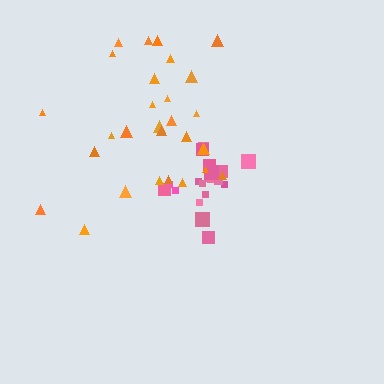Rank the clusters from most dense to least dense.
pink, orange.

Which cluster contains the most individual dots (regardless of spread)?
Orange (28).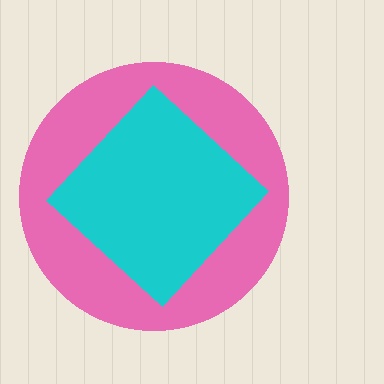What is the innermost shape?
The cyan diamond.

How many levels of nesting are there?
2.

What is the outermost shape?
The pink circle.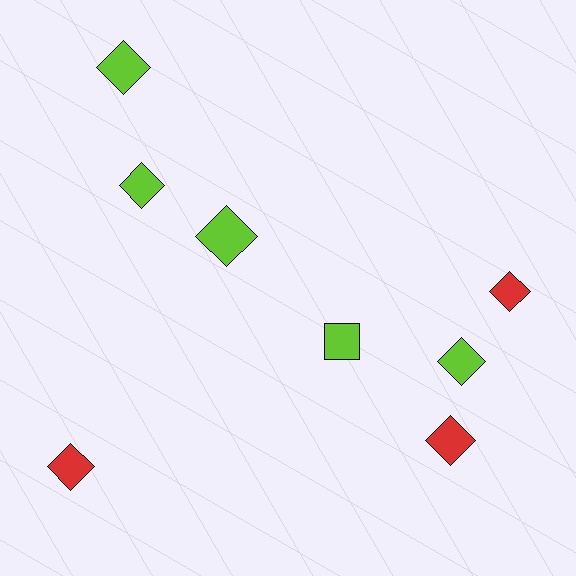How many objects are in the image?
There are 8 objects.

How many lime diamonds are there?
There are 4 lime diamonds.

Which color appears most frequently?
Lime, with 5 objects.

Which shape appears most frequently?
Diamond, with 7 objects.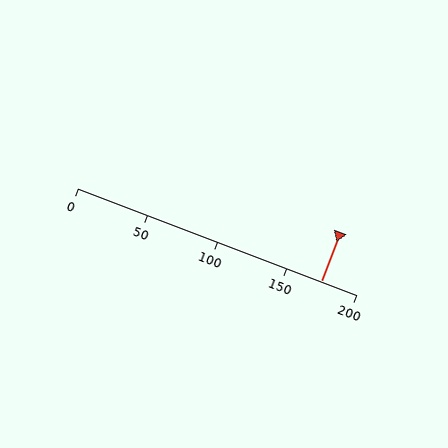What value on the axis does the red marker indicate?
The marker indicates approximately 175.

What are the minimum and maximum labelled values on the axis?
The axis runs from 0 to 200.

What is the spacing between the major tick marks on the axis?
The major ticks are spaced 50 apart.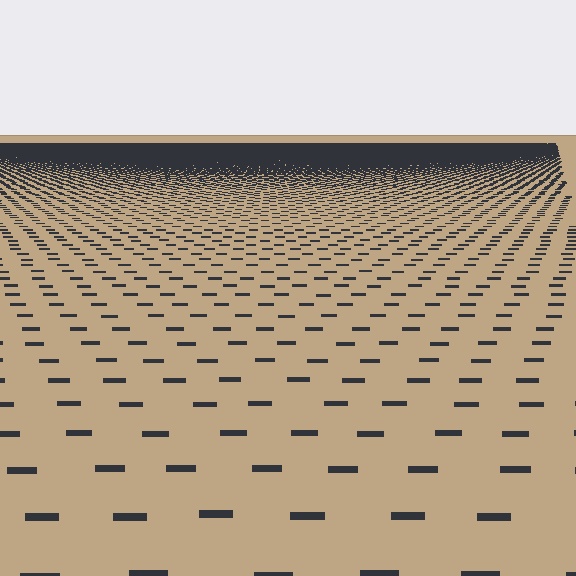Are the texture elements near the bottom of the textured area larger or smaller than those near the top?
Larger. Near the bottom, elements are closer to the viewer and appear at a bigger on-screen size.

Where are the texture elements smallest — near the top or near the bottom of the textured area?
Near the top.